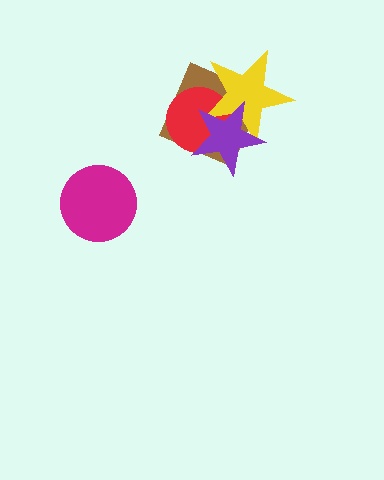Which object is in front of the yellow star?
The purple star is in front of the yellow star.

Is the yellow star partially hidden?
Yes, it is partially covered by another shape.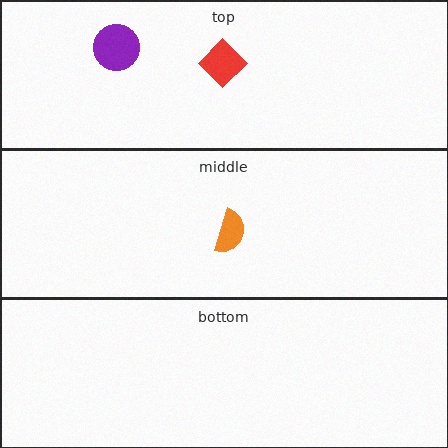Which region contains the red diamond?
The top region.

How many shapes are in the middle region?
1.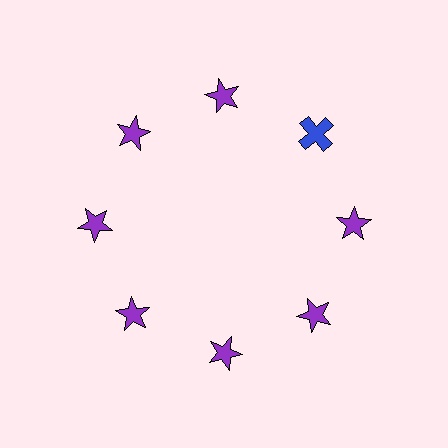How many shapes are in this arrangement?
There are 8 shapes arranged in a ring pattern.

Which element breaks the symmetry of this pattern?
The blue cross at roughly the 2 o'clock position breaks the symmetry. All other shapes are purple stars.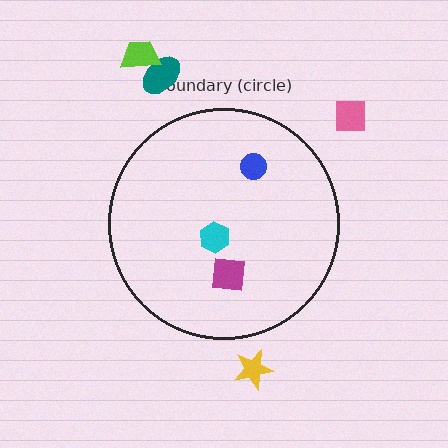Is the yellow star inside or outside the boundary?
Outside.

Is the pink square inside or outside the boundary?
Outside.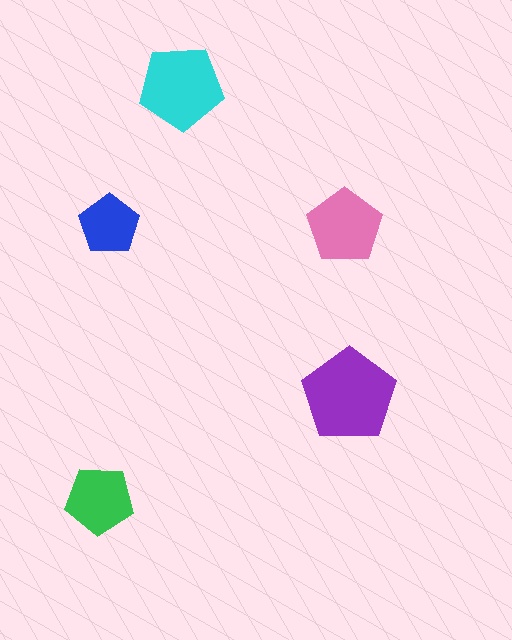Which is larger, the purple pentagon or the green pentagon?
The purple one.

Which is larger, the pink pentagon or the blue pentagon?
The pink one.